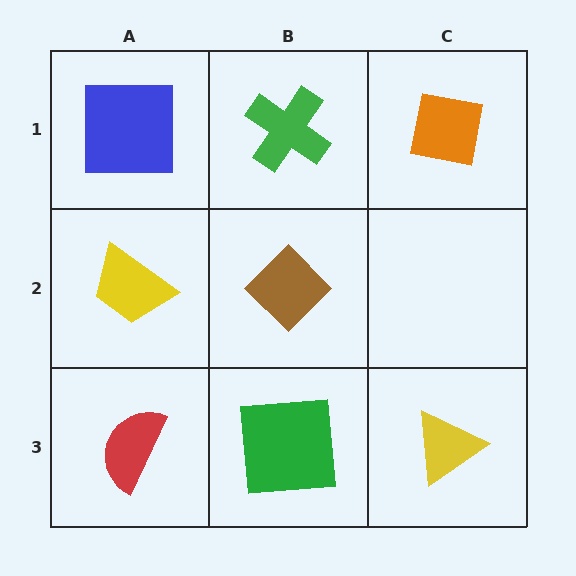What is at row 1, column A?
A blue square.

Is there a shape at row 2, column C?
No, that cell is empty.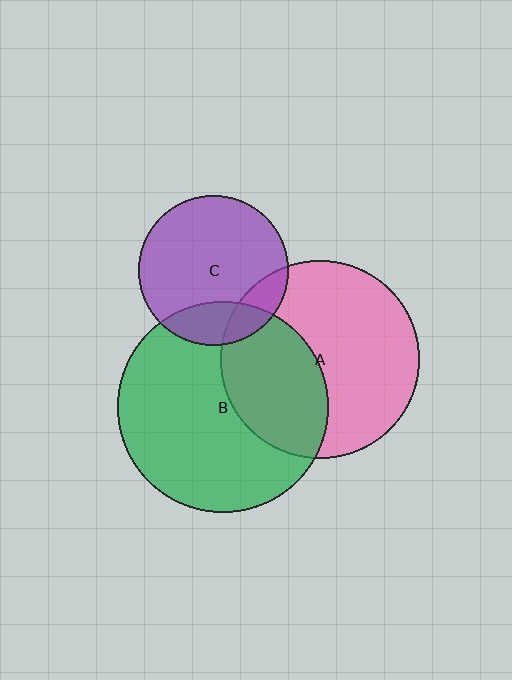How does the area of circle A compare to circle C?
Approximately 1.7 times.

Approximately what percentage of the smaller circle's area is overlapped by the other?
Approximately 40%.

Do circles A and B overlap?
Yes.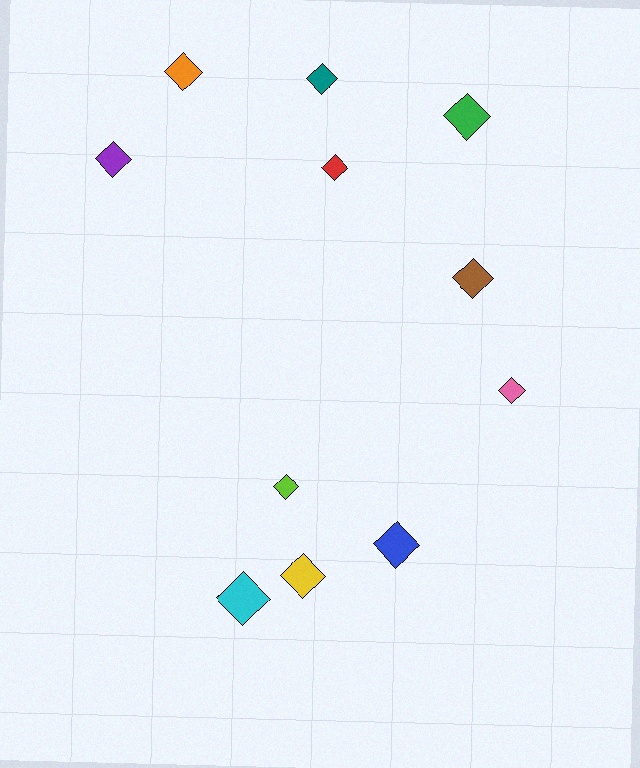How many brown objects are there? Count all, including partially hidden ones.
There is 1 brown object.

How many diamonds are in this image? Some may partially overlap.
There are 11 diamonds.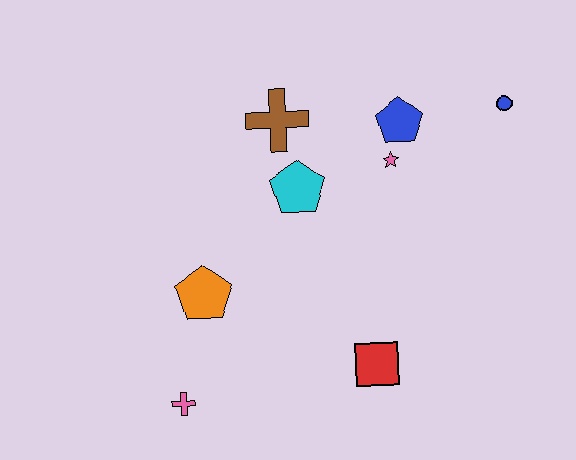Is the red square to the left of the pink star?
Yes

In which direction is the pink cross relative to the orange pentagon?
The pink cross is below the orange pentagon.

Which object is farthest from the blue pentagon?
The pink cross is farthest from the blue pentagon.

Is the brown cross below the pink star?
No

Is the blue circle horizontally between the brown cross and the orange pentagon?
No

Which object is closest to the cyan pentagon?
The brown cross is closest to the cyan pentagon.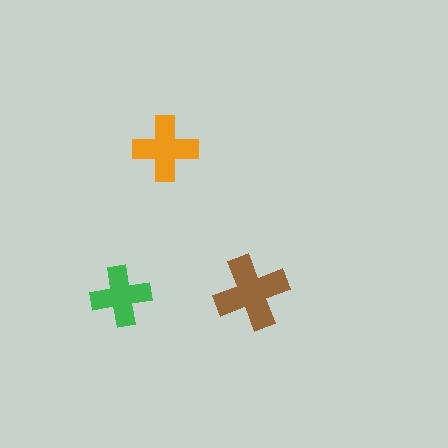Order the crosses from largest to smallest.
the brown one, the orange one, the green one.